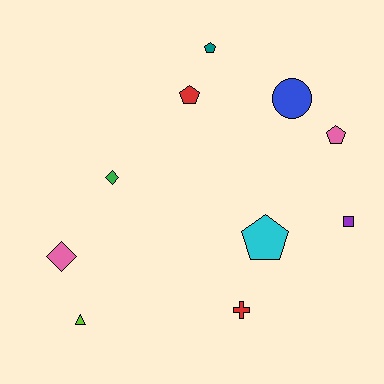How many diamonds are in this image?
There are 2 diamonds.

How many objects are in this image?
There are 10 objects.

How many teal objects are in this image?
There is 1 teal object.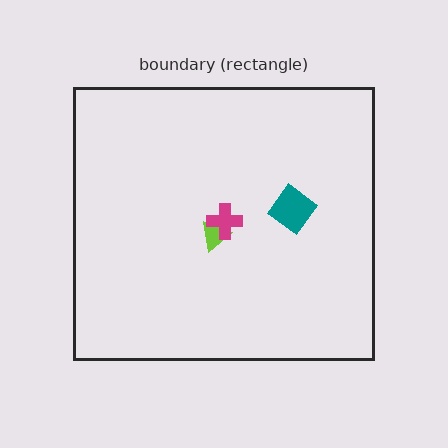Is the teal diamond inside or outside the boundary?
Inside.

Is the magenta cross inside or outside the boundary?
Inside.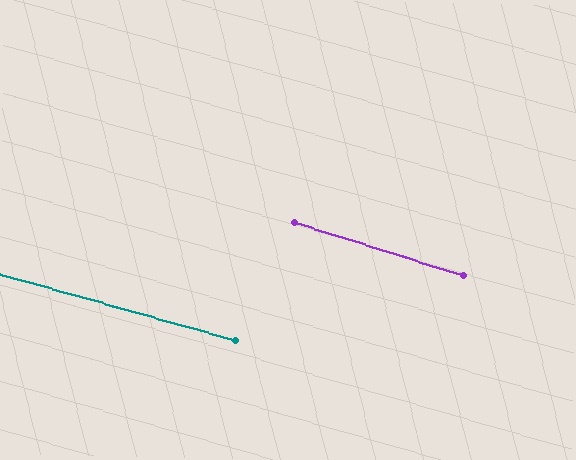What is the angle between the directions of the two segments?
Approximately 2 degrees.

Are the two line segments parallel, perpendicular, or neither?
Parallel — their directions differ by only 1.7°.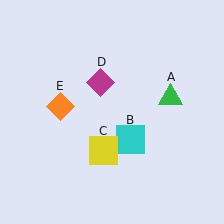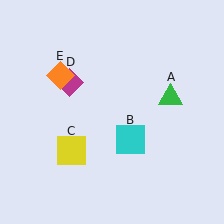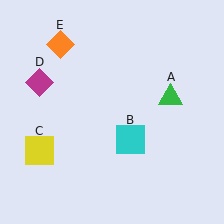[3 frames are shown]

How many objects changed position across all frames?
3 objects changed position: yellow square (object C), magenta diamond (object D), orange diamond (object E).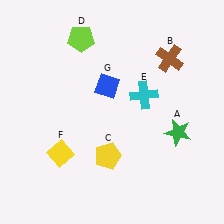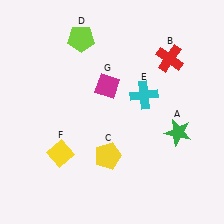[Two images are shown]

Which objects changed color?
B changed from brown to red. G changed from blue to magenta.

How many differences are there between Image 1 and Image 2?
There are 2 differences between the two images.